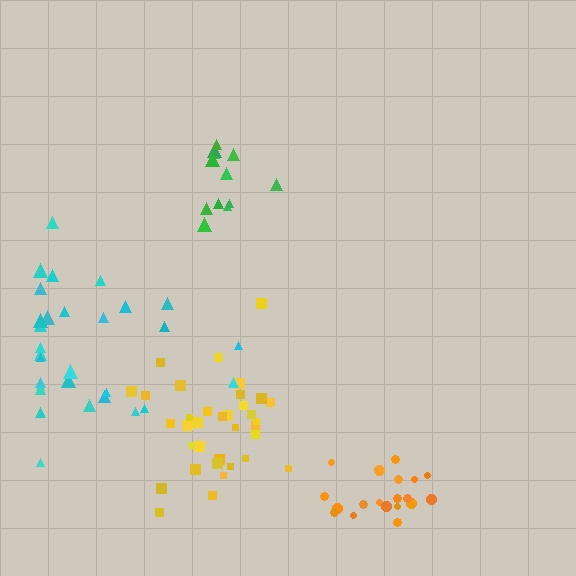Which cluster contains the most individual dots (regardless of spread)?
Yellow (35).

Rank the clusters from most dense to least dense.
orange, yellow, green, cyan.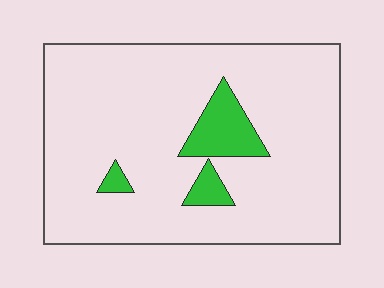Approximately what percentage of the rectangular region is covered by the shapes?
Approximately 10%.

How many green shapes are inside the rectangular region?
3.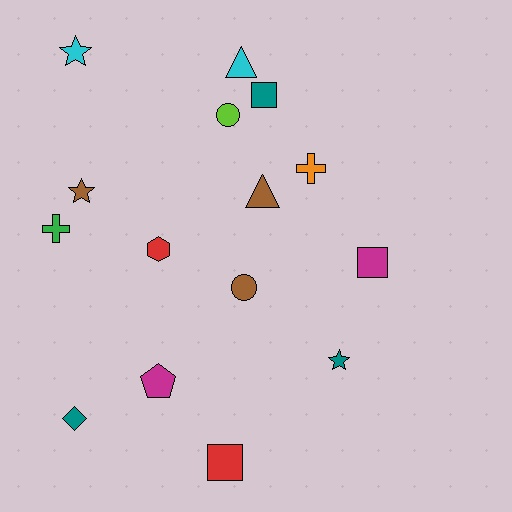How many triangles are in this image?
There are 2 triangles.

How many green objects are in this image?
There is 1 green object.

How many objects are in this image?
There are 15 objects.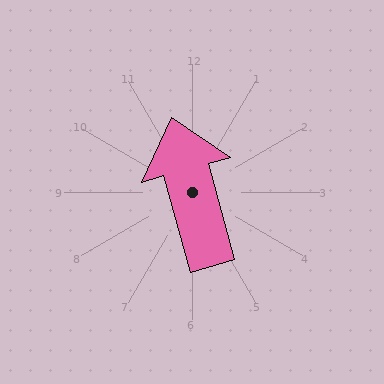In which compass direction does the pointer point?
North.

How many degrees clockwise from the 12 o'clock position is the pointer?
Approximately 344 degrees.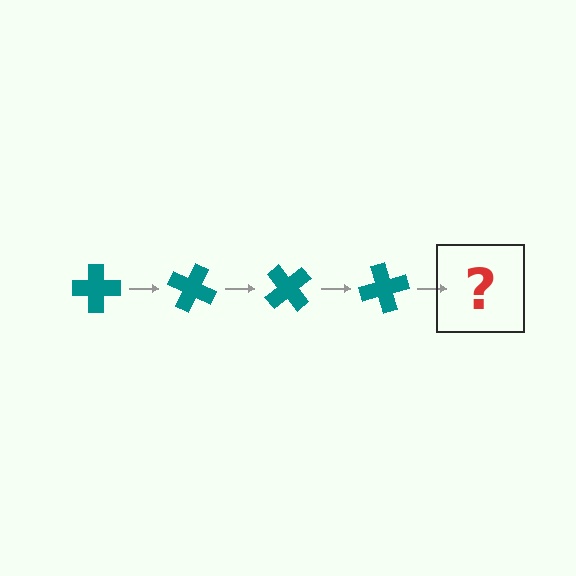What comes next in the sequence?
The next element should be a teal cross rotated 100 degrees.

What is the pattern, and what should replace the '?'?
The pattern is that the cross rotates 25 degrees each step. The '?' should be a teal cross rotated 100 degrees.